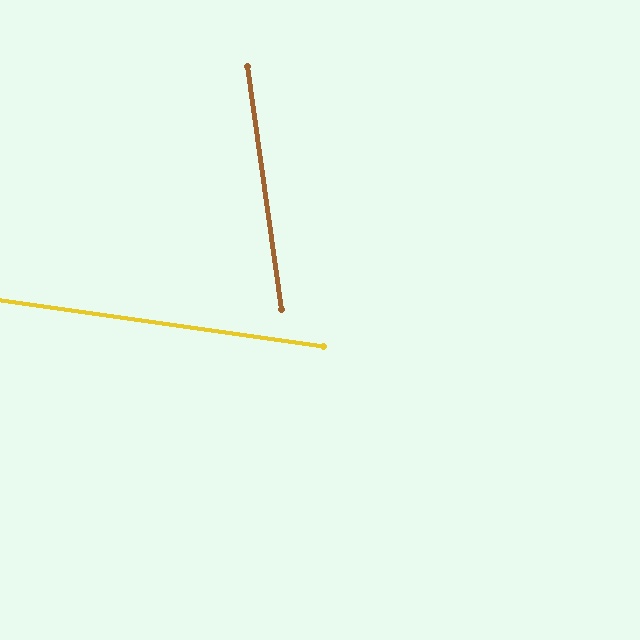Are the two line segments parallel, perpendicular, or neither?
Neither parallel nor perpendicular — they differ by about 74°.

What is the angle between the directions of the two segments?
Approximately 74 degrees.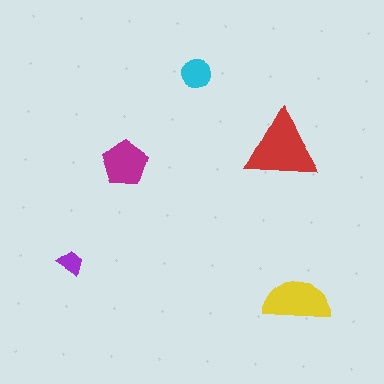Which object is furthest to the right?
The yellow semicircle is rightmost.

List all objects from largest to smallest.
The red triangle, the yellow semicircle, the magenta pentagon, the cyan circle, the purple trapezoid.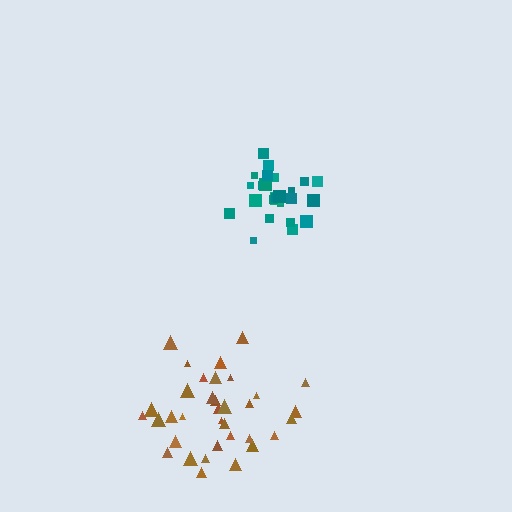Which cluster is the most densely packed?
Teal.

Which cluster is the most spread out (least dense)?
Brown.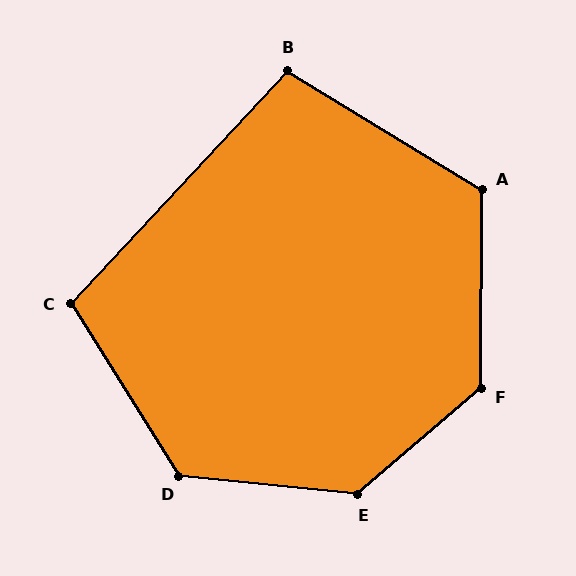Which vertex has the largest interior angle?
E, at approximately 134 degrees.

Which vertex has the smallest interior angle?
B, at approximately 101 degrees.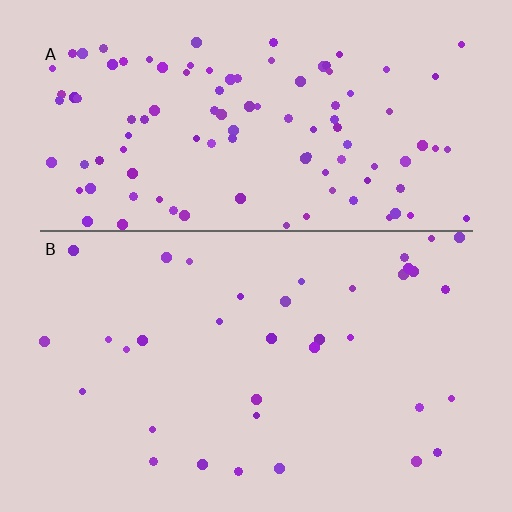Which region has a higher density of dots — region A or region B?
A (the top).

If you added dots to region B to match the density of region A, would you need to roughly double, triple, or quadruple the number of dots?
Approximately triple.